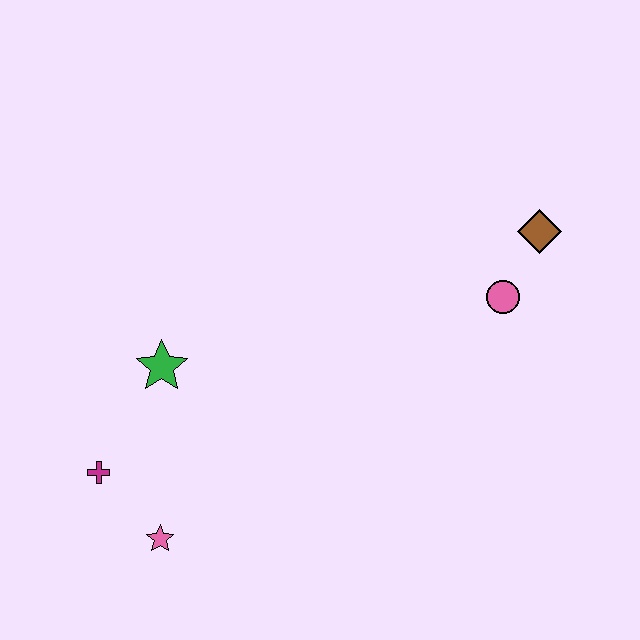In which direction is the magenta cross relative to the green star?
The magenta cross is below the green star.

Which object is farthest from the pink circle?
The magenta cross is farthest from the pink circle.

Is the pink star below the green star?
Yes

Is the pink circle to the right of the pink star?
Yes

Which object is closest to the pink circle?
The brown diamond is closest to the pink circle.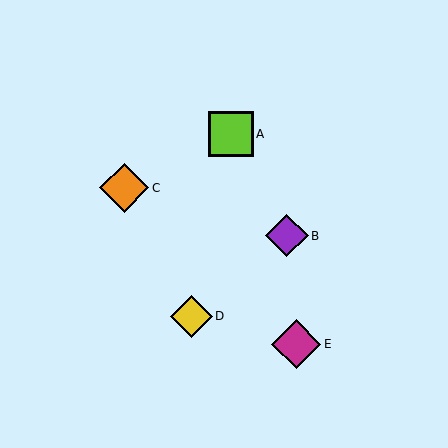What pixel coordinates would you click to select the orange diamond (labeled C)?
Click at (124, 188) to select the orange diamond C.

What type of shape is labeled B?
Shape B is a purple diamond.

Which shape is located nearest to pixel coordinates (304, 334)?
The magenta diamond (labeled E) at (296, 344) is nearest to that location.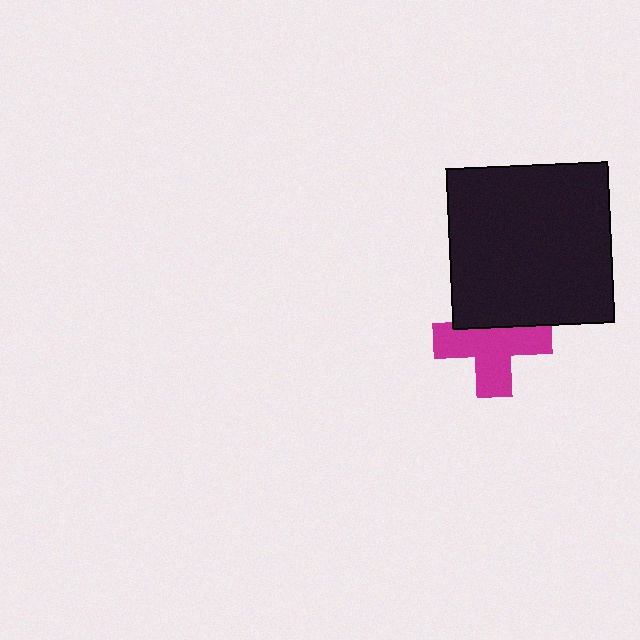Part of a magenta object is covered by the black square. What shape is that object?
It is a cross.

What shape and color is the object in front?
The object in front is a black square.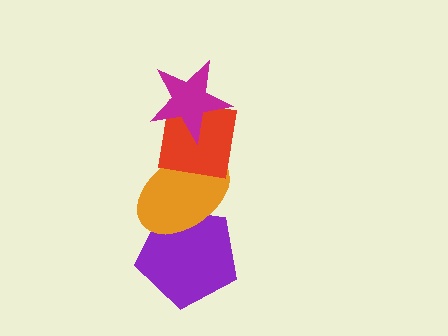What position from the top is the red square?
The red square is 2nd from the top.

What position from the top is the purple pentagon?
The purple pentagon is 4th from the top.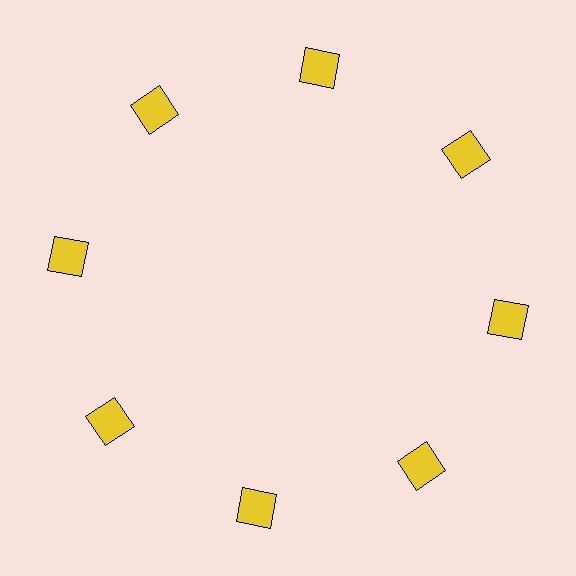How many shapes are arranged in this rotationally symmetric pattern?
There are 8 shapes, arranged in 8 groups of 1.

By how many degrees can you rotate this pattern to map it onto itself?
The pattern maps onto itself every 45 degrees of rotation.